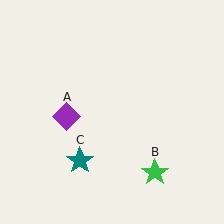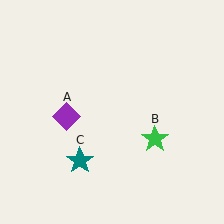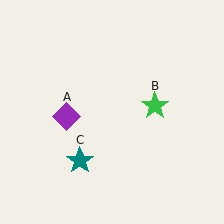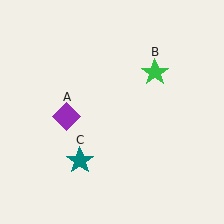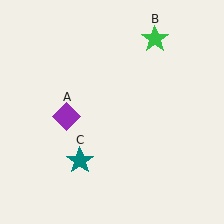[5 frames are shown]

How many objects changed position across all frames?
1 object changed position: green star (object B).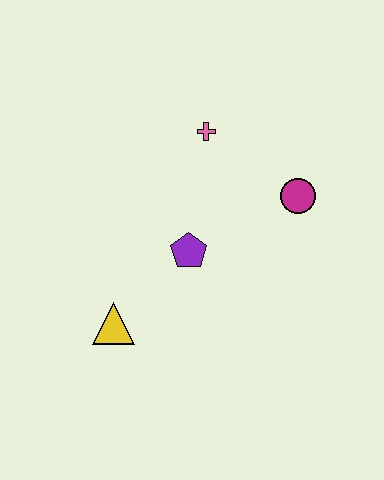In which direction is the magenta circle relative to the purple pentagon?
The magenta circle is to the right of the purple pentagon.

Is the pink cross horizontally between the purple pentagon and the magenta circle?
Yes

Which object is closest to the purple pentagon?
The yellow triangle is closest to the purple pentagon.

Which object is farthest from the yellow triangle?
The magenta circle is farthest from the yellow triangle.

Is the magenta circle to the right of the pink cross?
Yes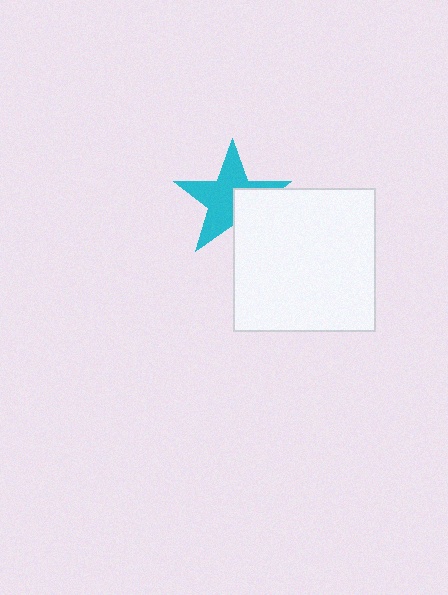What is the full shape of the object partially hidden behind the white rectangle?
The partially hidden object is a cyan star.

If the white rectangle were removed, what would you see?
You would see the complete cyan star.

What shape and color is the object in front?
The object in front is a white rectangle.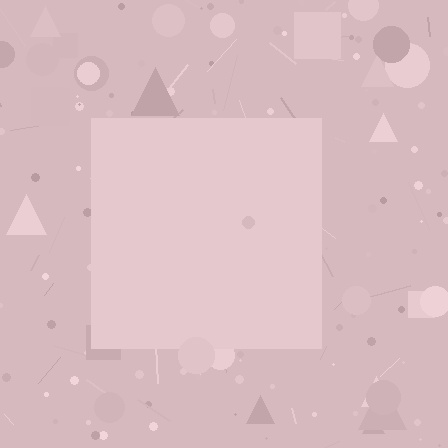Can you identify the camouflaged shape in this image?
The camouflaged shape is a square.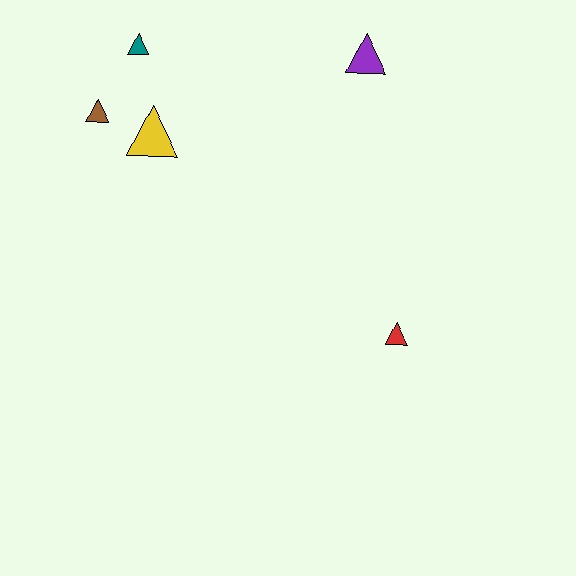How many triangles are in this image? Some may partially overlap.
There are 5 triangles.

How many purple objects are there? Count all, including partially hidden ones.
There is 1 purple object.